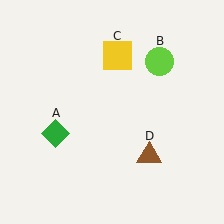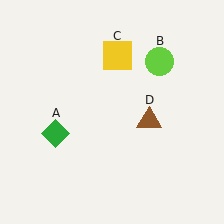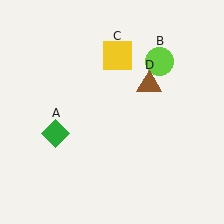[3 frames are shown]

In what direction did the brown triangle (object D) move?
The brown triangle (object D) moved up.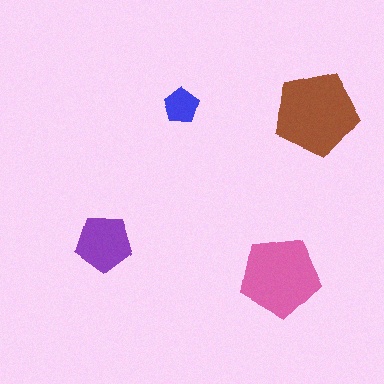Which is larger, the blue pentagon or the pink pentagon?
The pink one.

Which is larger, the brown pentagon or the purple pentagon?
The brown one.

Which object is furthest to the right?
The brown pentagon is rightmost.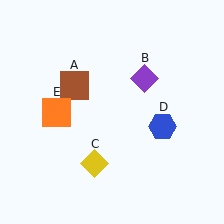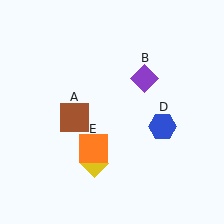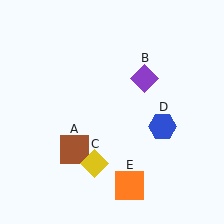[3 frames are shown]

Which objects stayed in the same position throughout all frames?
Purple diamond (object B) and yellow diamond (object C) and blue hexagon (object D) remained stationary.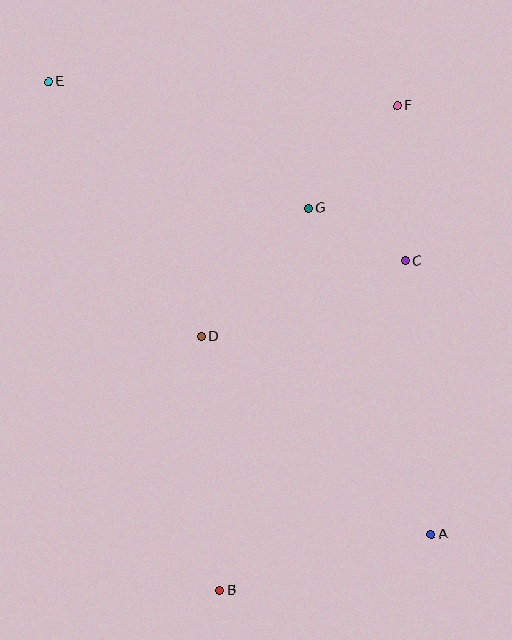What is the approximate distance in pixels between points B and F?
The distance between B and F is approximately 516 pixels.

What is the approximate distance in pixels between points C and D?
The distance between C and D is approximately 218 pixels.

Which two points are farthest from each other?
Points A and E are farthest from each other.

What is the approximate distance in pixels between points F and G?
The distance between F and G is approximately 136 pixels.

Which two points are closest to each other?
Points C and G are closest to each other.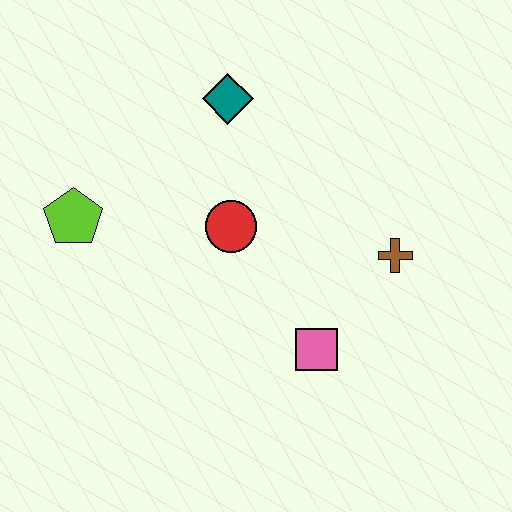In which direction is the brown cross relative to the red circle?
The brown cross is to the right of the red circle.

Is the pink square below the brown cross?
Yes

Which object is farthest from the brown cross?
The lime pentagon is farthest from the brown cross.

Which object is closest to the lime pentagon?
The red circle is closest to the lime pentagon.